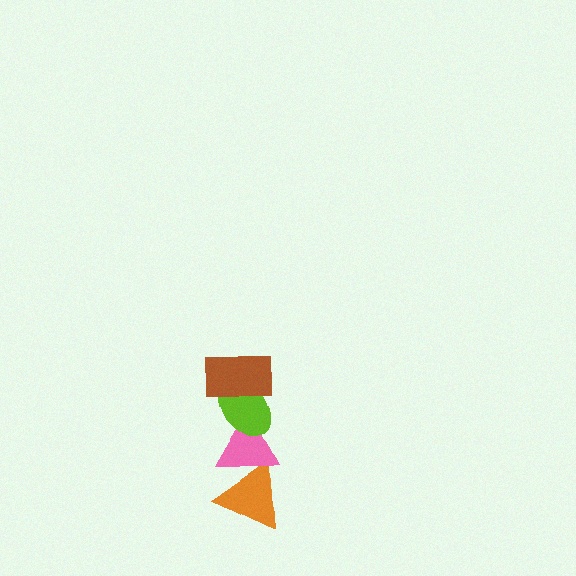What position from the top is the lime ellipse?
The lime ellipse is 2nd from the top.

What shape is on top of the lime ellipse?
The brown rectangle is on top of the lime ellipse.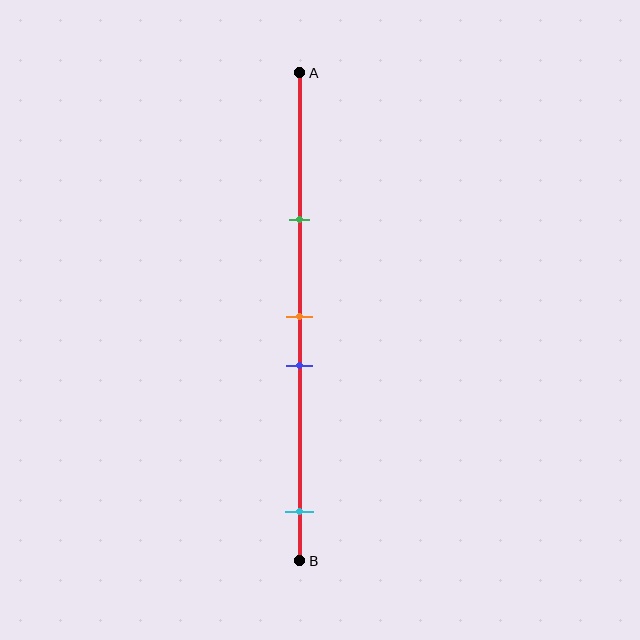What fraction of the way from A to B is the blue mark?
The blue mark is approximately 60% (0.6) of the way from A to B.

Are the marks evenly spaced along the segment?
No, the marks are not evenly spaced.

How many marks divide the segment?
There are 4 marks dividing the segment.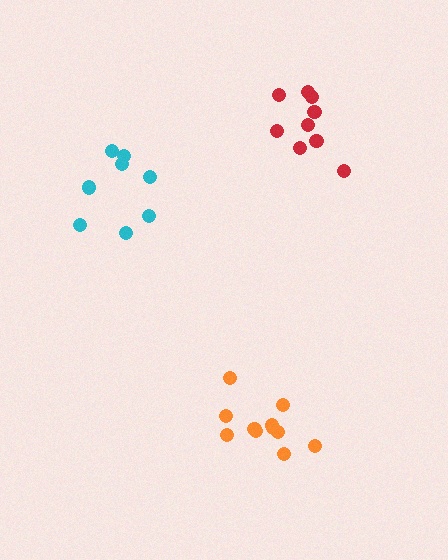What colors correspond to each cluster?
The clusters are colored: red, cyan, orange.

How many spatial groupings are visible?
There are 3 spatial groupings.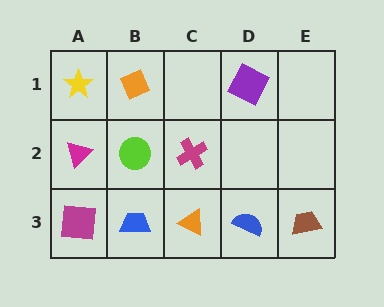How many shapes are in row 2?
3 shapes.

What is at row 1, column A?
A yellow star.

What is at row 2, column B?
A lime circle.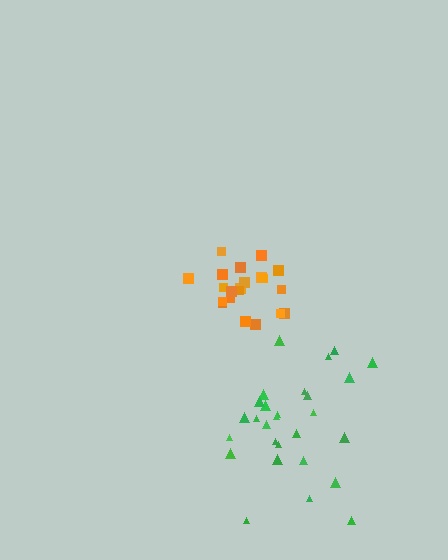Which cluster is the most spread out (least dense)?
Green.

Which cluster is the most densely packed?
Orange.